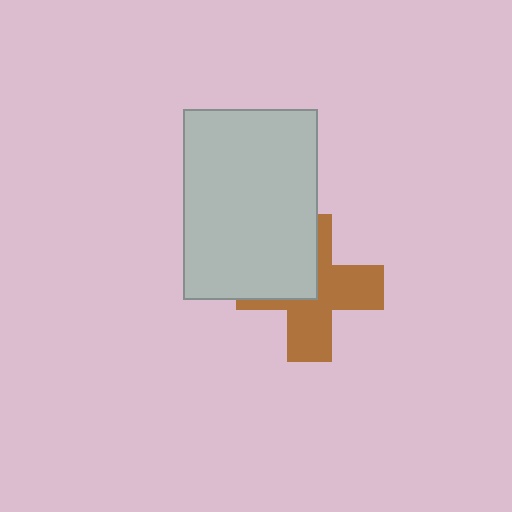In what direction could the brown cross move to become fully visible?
The brown cross could move toward the lower-right. That would shift it out from behind the light gray rectangle entirely.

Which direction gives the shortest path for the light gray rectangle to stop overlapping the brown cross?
Moving toward the upper-left gives the shortest separation.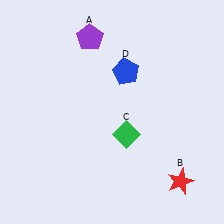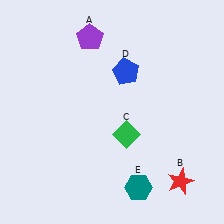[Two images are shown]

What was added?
A teal hexagon (E) was added in Image 2.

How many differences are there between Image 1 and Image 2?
There is 1 difference between the two images.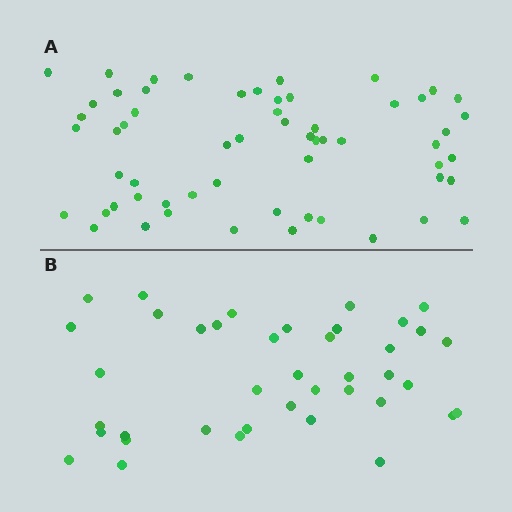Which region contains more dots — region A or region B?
Region A (the top region) has more dots.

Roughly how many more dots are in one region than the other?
Region A has approximately 20 more dots than region B.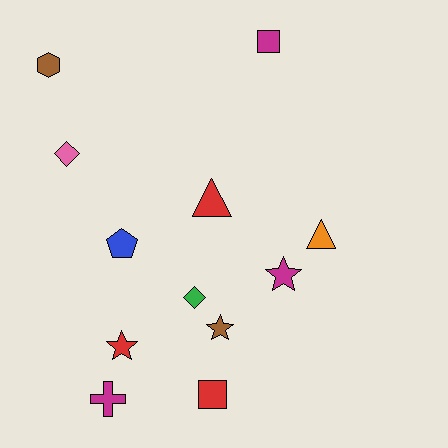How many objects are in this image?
There are 12 objects.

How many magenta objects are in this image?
There are 3 magenta objects.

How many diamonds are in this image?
There are 2 diamonds.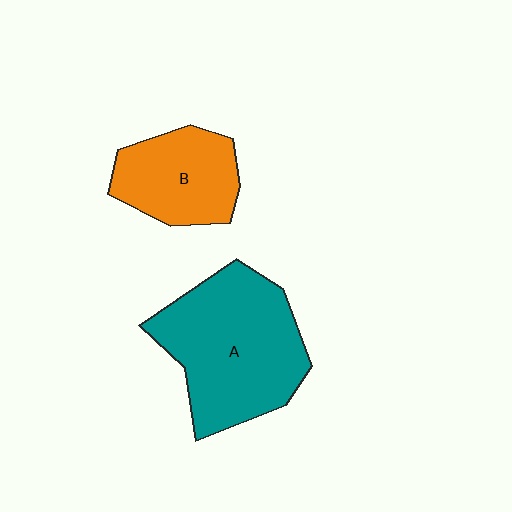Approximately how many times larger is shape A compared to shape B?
Approximately 1.8 times.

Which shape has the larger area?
Shape A (teal).